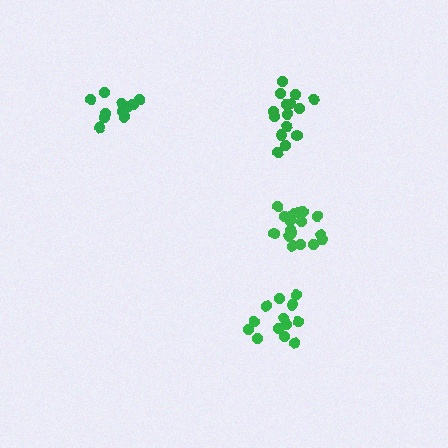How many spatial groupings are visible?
There are 4 spatial groupings.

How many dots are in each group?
Group 1: 15 dots, Group 2: 13 dots, Group 3: 13 dots, Group 4: 19 dots (60 total).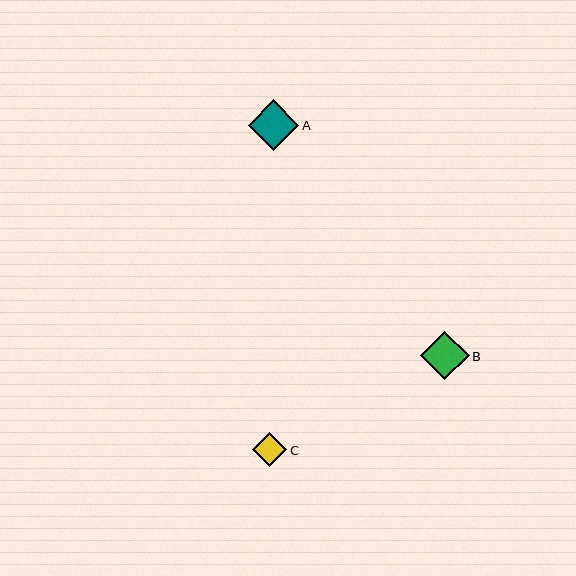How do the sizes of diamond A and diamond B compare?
Diamond A and diamond B are approximately the same size.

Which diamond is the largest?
Diamond A is the largest with a size of approximately 51 pixels.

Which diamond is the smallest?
Diamond C is the smallest with a size of approximately 35 pixels.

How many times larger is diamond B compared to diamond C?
Diamond B is approximately 1.4 times the size of diamond C.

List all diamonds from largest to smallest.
From largest to smallest: A, B, C.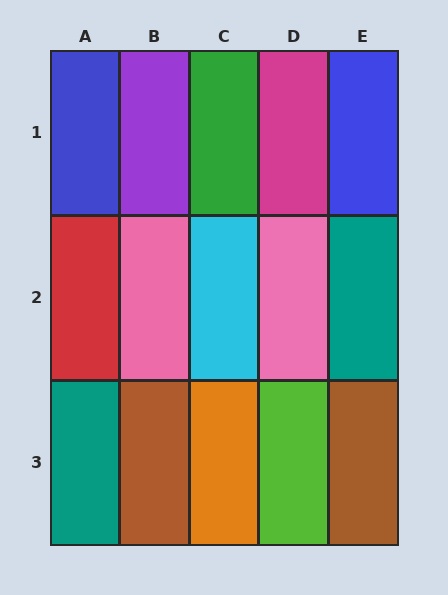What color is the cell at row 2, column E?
Teal.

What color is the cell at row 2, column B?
Pink.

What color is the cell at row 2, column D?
Pink.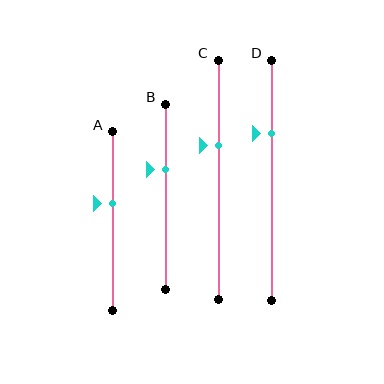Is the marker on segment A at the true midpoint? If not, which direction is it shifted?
No, the marker on segment A is shifted upward by about 10% of the segment length.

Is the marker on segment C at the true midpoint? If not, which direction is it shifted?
No, the marker on segment C is shifted upward by about 14% of the segment length.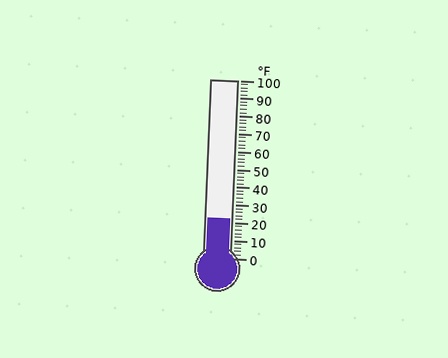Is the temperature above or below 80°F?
The temperature is below 80°F.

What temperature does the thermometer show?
The thermometer shows approximately 22°F.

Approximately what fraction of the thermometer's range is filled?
The thermometer is filled to approximately 20% of its range.